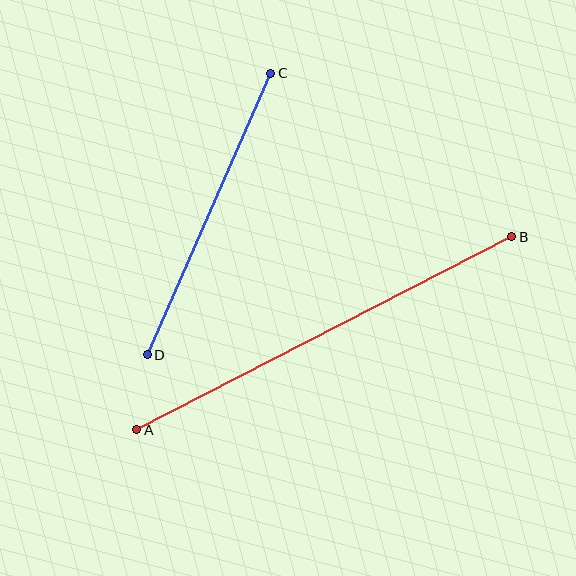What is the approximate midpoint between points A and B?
The midpoint is at approximately (324, 333) pixels.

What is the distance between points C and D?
The distance is approximately 307 pixels.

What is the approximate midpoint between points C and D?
The midpoint is at approximately (209, 214) pixels.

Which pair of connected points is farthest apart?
Points A and B are farthest apart.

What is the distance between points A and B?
The distance is approximately 422 pixels.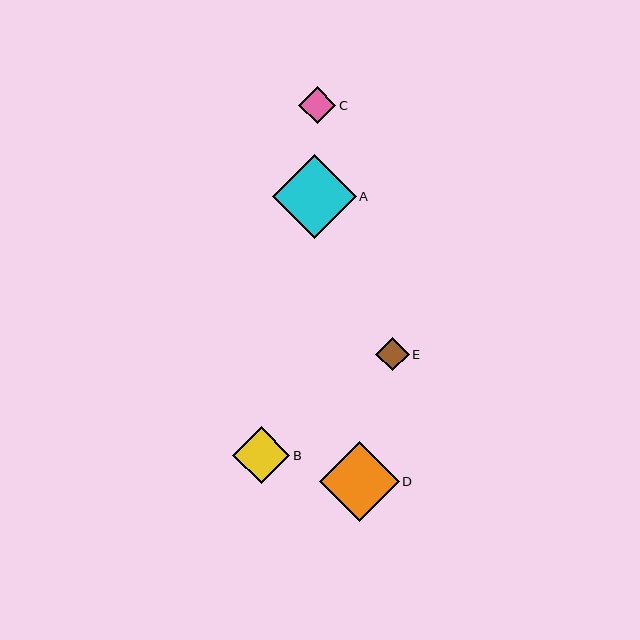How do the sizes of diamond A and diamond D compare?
Diamond A and diamond D are approximately the same size.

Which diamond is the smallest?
Diamond E is the smallest with a size of approximately 34 pixels.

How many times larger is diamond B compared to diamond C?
Diamond B is approximately 1.5 times the size of diamond C.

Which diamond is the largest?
Diamond A is the largest with a size of approximately 84 pixels.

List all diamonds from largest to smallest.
From largest to smallest: A, D, B, C, E.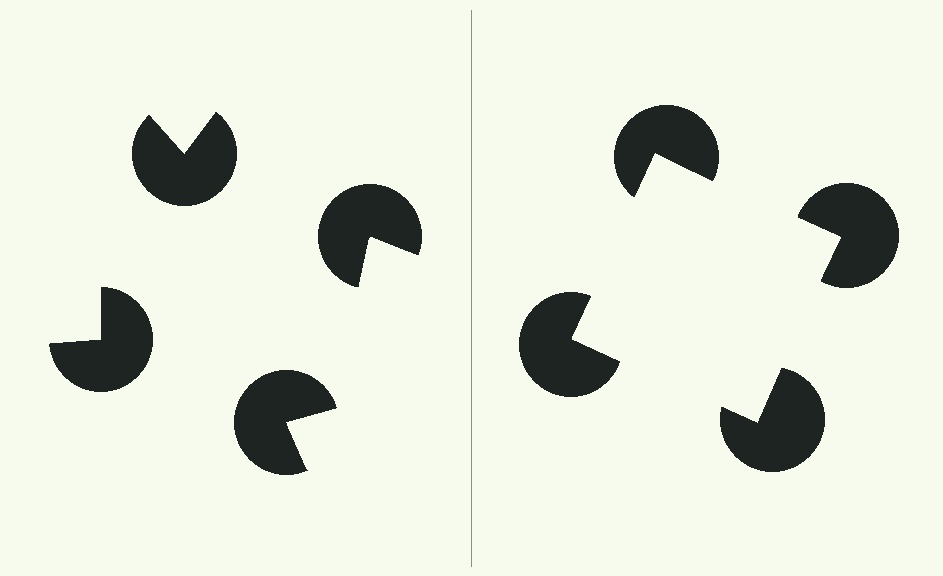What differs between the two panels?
The pac-man discs are positioned identically on both sides; only the wedge orientations differ. On the right they align to a square; on the left they are misaligned.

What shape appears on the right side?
An illusory square.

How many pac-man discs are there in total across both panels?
8 — 4 on each side.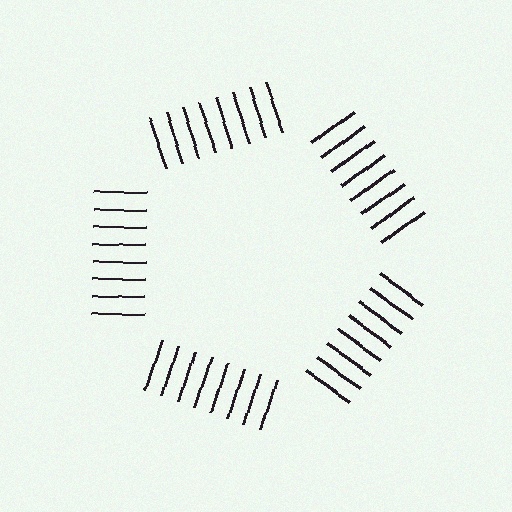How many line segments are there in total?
40 — 8 along each of the 5 edges.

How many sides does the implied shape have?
5 sides — the line-ends trace a pentagon.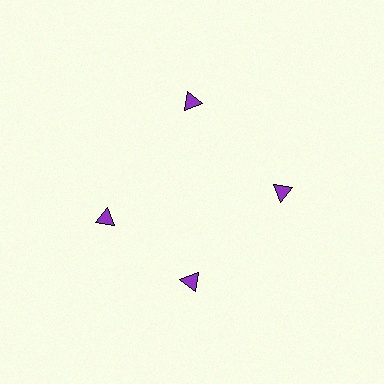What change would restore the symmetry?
The symmetry would be restored by rotating it back into even spacing with its neighbors so that all 4 triangles sit at equal angles and equal distance from the center.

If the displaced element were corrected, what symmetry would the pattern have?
It would have 4-fold rotational symmetry — the pattern would map onto itself every 90 degrees.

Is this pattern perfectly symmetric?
No. The 4 purple triangles are arranged in a ring, but one element near the 9 o'clock position is rotated out of alignment along the ring, breaking the 4-fold rotational symmetry.